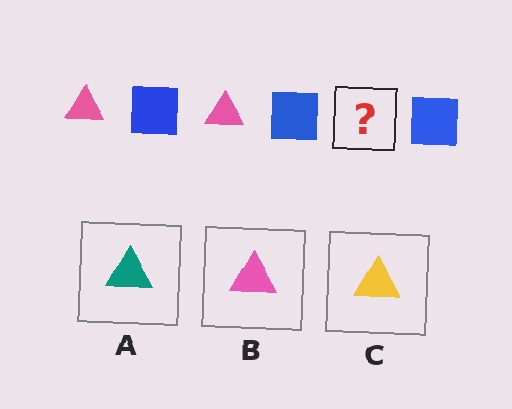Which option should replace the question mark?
Option B.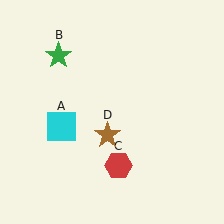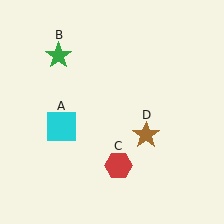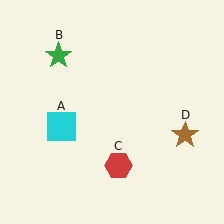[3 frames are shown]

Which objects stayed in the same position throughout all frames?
Cyan square (object A) and green star (object B) and red hexagon (object C) remained stationary.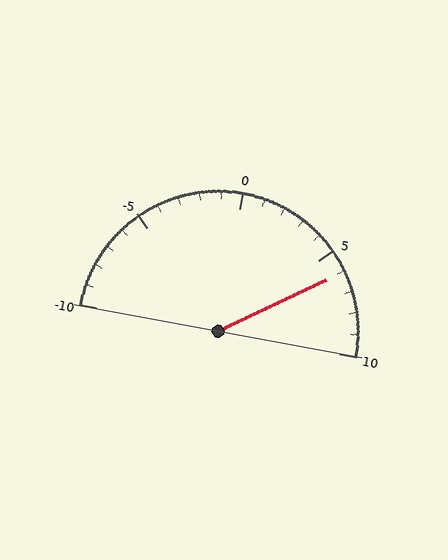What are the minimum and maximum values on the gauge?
The gauge ranges from -10 to 10.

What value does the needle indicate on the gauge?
The needle indicates approximately 6.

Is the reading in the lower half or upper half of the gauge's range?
The reading is in the upper half of the range (-10 to 10).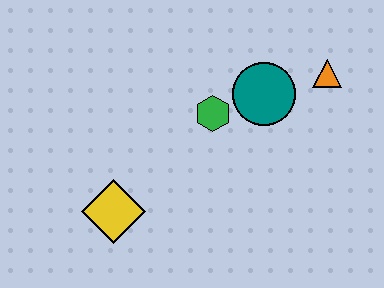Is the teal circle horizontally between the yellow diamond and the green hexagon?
No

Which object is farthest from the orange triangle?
The yellow diamond is farthest from the orange triangle.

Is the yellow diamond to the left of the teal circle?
Yes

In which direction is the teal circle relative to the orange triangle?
The teal circle is to the left of the orange triangle.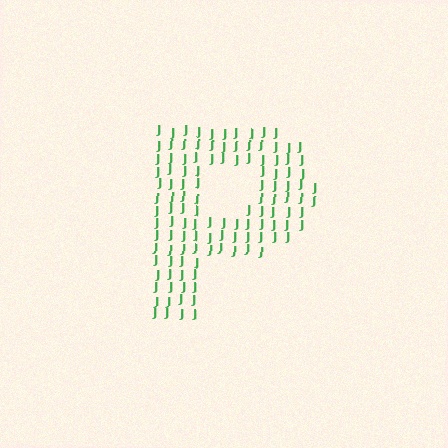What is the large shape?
The large shape is the letter P.